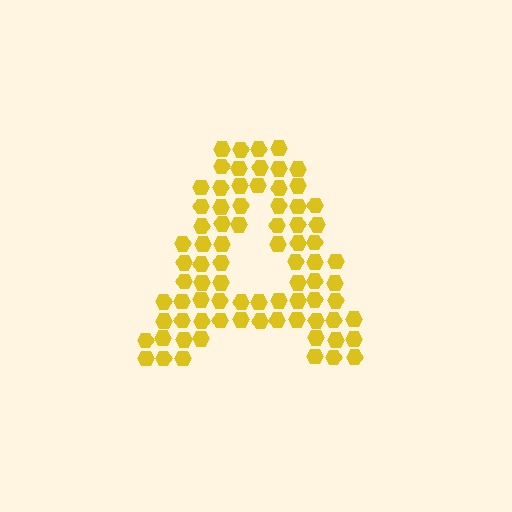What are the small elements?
The small elements are hexagons.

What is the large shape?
The large shape is the letter A.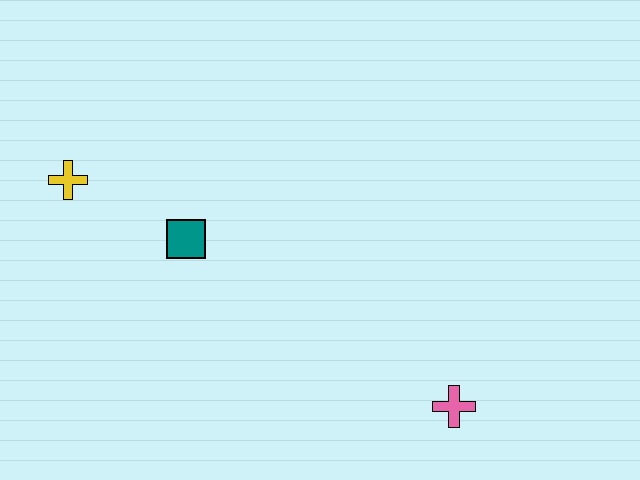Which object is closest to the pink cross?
The teal square is closest to the pink cross.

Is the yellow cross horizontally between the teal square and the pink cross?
No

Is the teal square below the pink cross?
No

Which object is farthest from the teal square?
The pink cross is farthest from the teal square.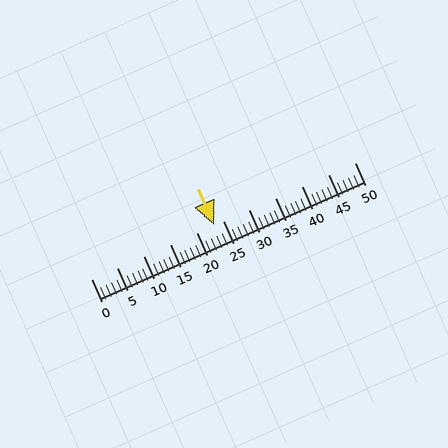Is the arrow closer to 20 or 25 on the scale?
The arrow is closer to 25.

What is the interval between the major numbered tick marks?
The major tick marks are spaced 5 units apart.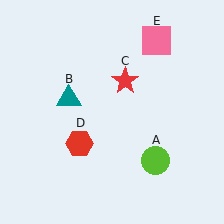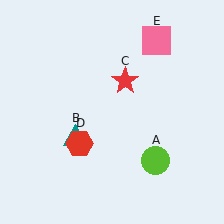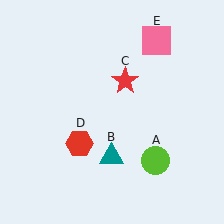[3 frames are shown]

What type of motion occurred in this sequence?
The teal triangle (object B) rotated counterclockwise around the center of the scene.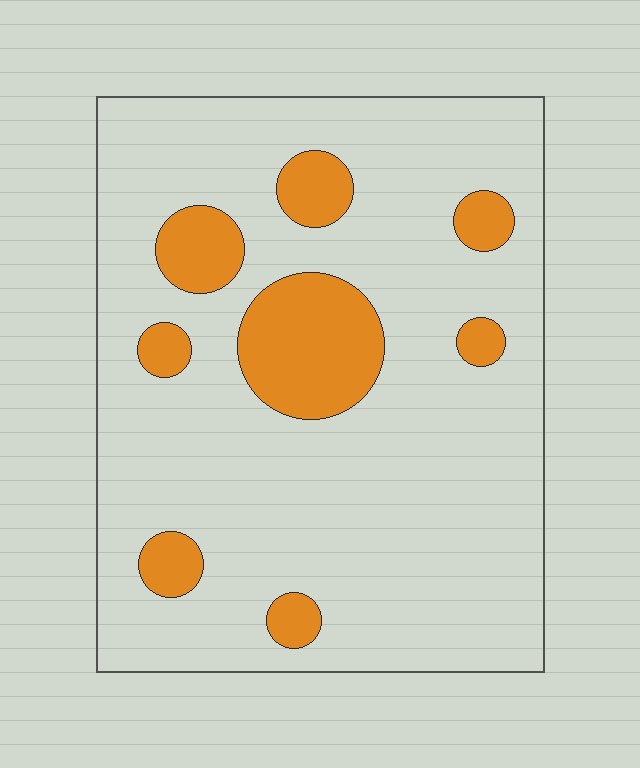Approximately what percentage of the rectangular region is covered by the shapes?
Approximately 15%.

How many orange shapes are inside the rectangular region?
8.